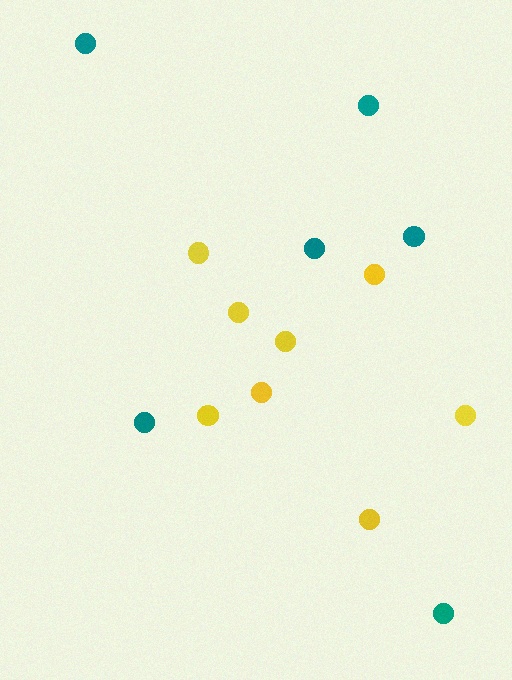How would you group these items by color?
There are 2 groups: one group of yellow circles (8) and one group of teal circles (6).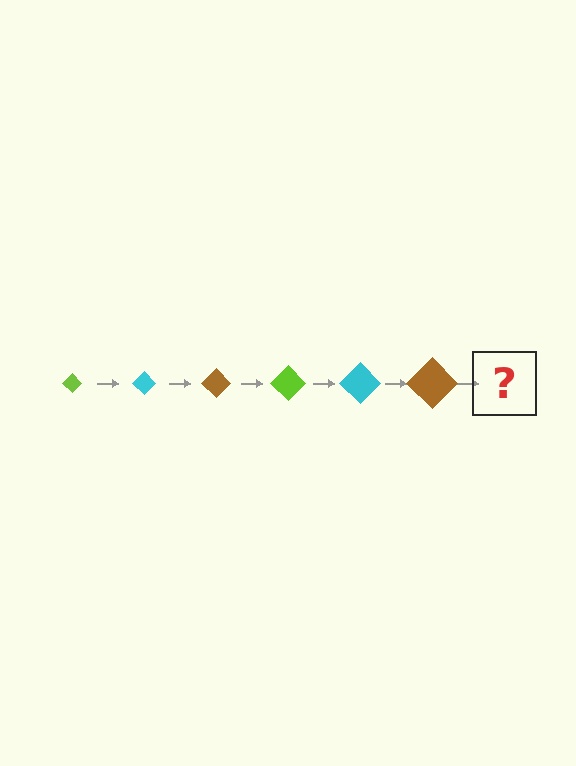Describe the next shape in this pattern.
It should be a lime diamond, larger than the previous one.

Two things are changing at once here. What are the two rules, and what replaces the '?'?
The two rules are that the diamond grows larger each step and the color cycles through lime, cyan, and brown. The '?' should be a lime diamond, larger than the previous one.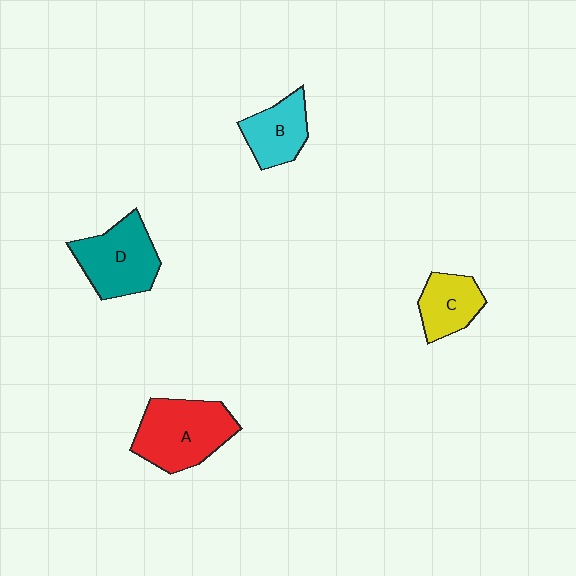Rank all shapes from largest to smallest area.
From largest to smallest: A (red), D (teal), B (cyan), C (yellow).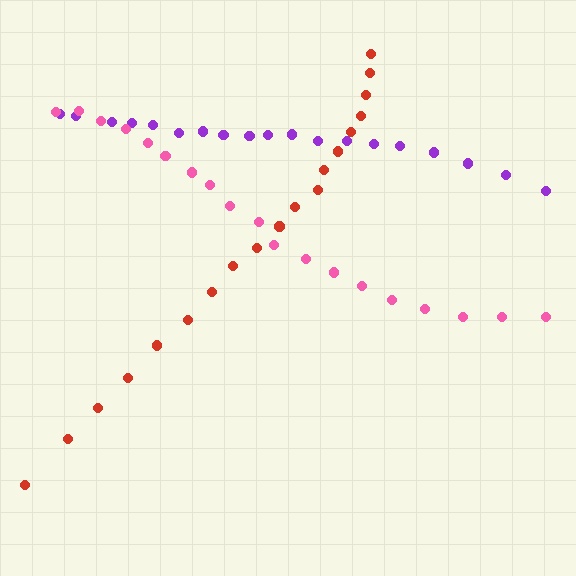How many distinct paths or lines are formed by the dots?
There are 3 distinct paths.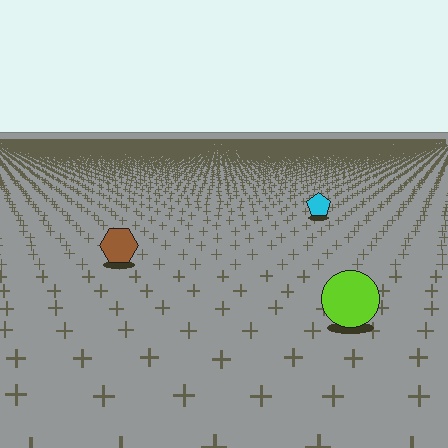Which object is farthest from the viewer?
The cyan pentagon is farthest from the viewer. It appears smaller and the ground texture around it is denser.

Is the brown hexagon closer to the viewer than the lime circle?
No. The lime circle is closer — you can tell from the texture gradient: the ground texture is coarser near it.